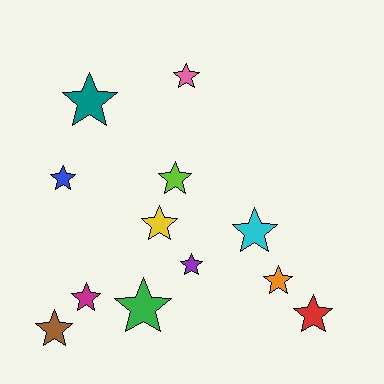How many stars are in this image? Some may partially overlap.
There are 12 stars.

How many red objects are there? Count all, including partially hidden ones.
There is 1 red object.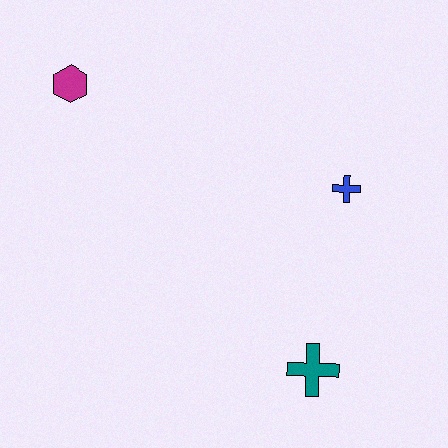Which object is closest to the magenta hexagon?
The blue cross is closest to the magenta hexagon.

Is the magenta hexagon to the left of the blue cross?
Yes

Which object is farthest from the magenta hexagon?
The teal cross is farthest from the magenta hexagon.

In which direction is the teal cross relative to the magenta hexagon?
The teal cross is below the magenta hexagon.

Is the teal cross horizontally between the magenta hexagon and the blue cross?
Yes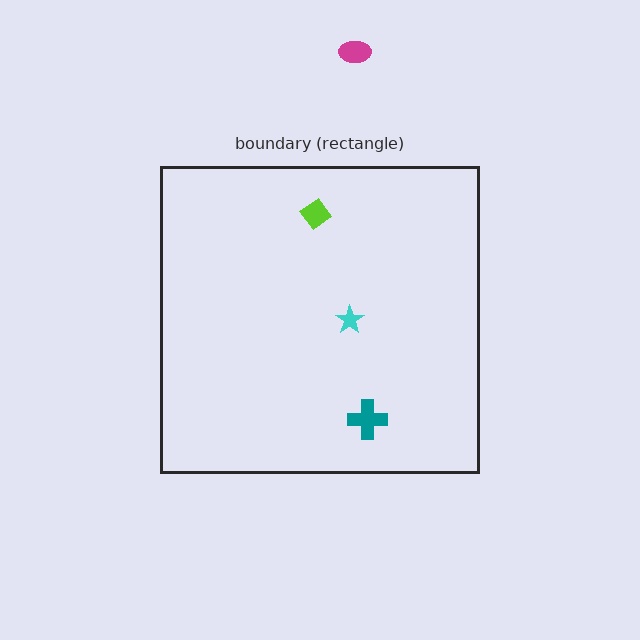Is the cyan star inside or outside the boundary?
Inside.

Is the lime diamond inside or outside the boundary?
Inside.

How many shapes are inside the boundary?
3 inside, 1 outside.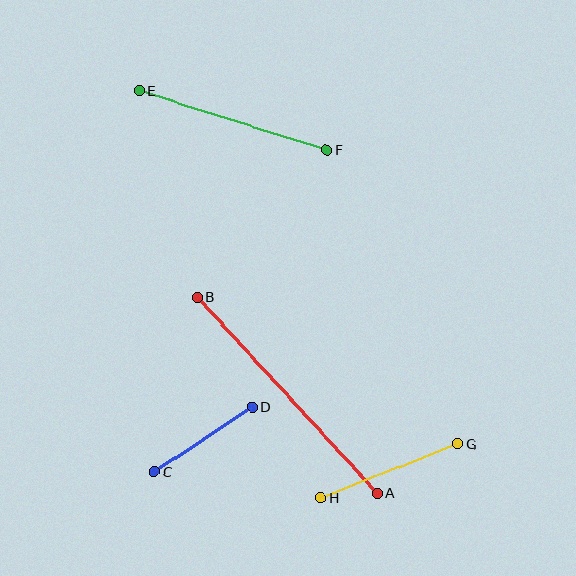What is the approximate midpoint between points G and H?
The midpoint is at approximately (389, 471) pixels.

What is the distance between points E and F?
The distance is approximately 197 pixels.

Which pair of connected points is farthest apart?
Points A and B are farthest apart.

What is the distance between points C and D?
The distance is approximately 118 pixels.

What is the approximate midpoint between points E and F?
The midpoint is at approximately (233, 120) pixels.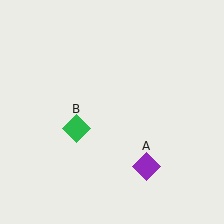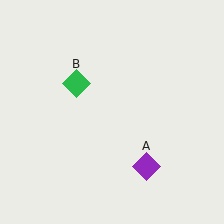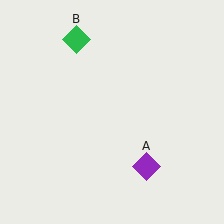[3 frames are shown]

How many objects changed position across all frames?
1 object changed position: green diamond (object B).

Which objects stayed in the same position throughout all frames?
Purple diamond (object A) remained stationary.